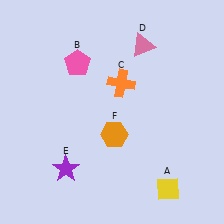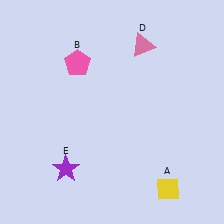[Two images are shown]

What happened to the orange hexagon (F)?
The orange hexagon (F) was removed in Image 2. It was in the bottom-right area of Image 1.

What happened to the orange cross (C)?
The orange cross (C) was removed in Image 2. It was in the top-right area of Image 1.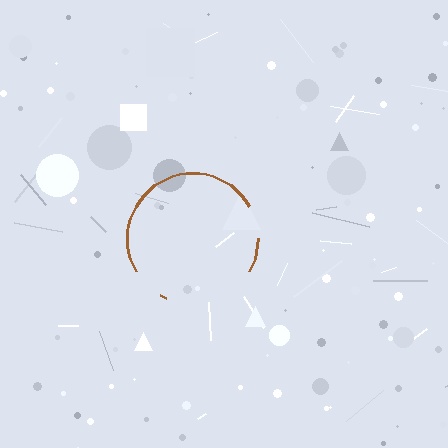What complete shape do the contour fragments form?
The contour fragments form a circle.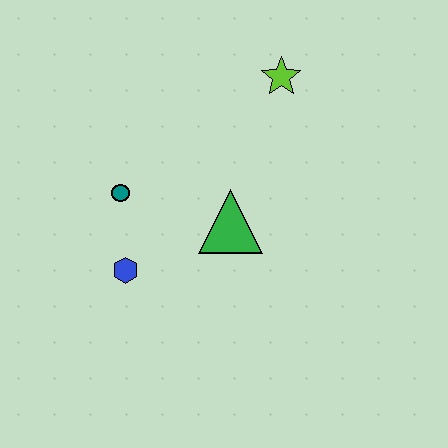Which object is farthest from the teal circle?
The lime star is farthest from the teal circle.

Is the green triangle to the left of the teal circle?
No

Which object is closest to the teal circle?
The blue hexagon is closest to the teal circle.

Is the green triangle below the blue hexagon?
No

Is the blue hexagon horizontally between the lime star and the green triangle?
No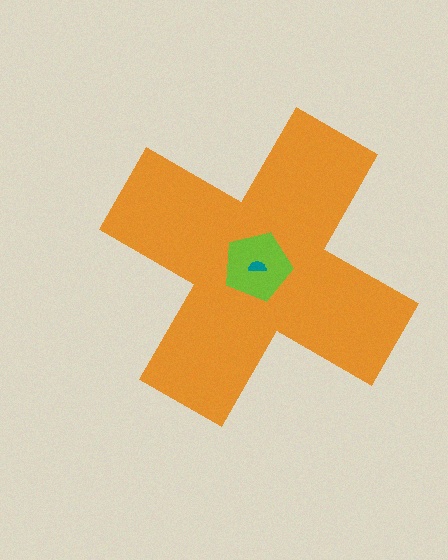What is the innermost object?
The teal semicircle.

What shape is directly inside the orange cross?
The lime pentagon.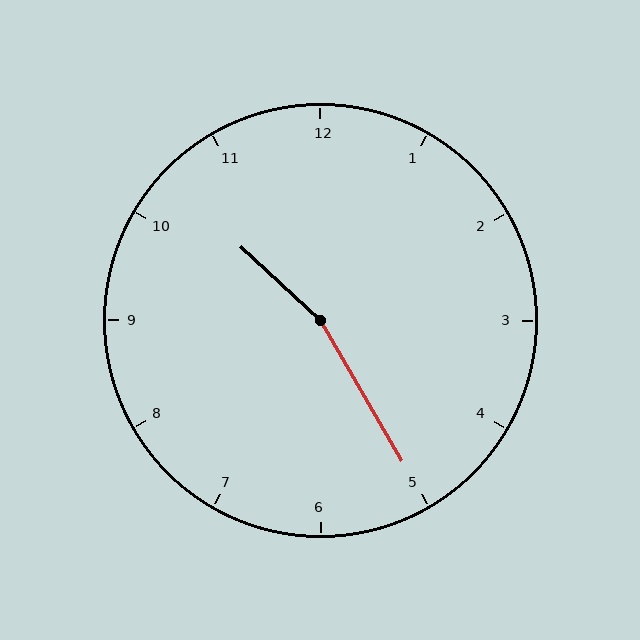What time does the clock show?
10:25.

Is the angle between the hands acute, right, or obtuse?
It is obtuse.